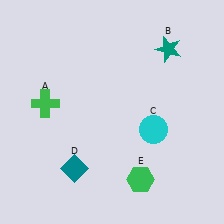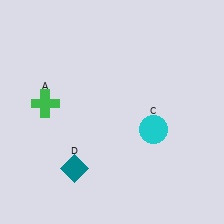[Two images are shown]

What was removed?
The teal star (B), the green hexagon (E) were removed in Image 2.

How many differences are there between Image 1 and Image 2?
There are 2 differences between the two images.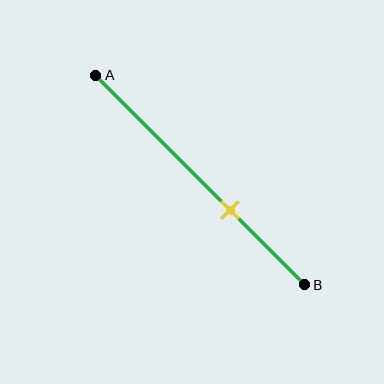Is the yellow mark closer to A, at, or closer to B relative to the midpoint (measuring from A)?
The yellow mark is closer to point B than the midpoint of segment AB.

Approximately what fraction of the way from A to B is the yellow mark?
The yellow mark is approximately 65% of the way from A to B.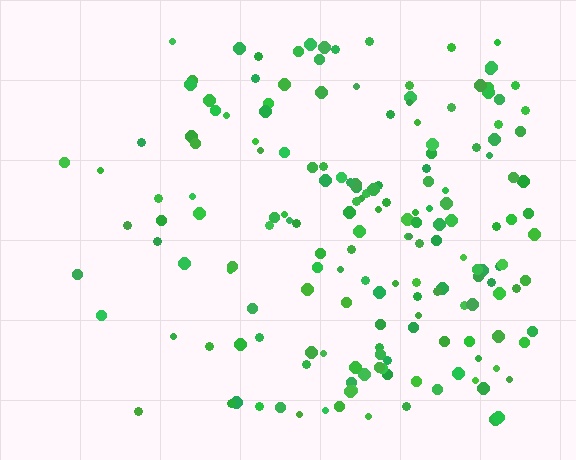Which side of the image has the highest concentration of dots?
The right.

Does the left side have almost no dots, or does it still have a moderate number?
Still a moderate number, just noticeably fewer than the right.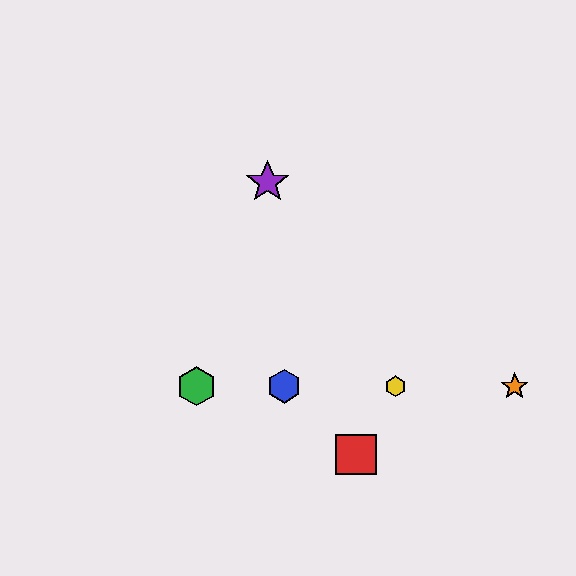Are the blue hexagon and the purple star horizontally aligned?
No, the blue hexagon is at y≈386 and the purple star is at y≈182.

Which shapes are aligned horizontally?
The blue hexagon, the green hexagon, the yellow hexagon, the orange star are aligned horizontally.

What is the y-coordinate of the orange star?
The orange star is at y≈386.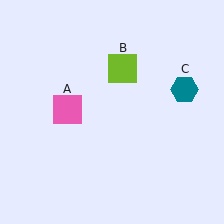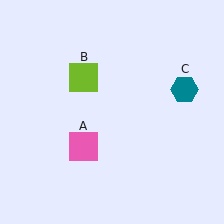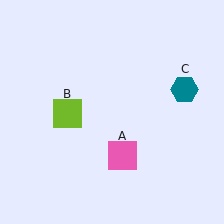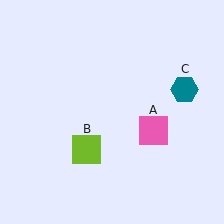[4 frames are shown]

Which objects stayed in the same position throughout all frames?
Teal hexagon (object C) remained stationary.